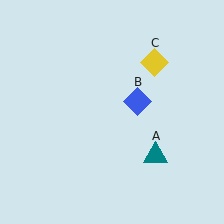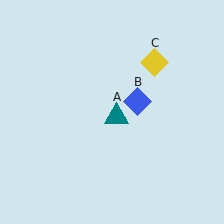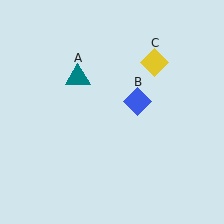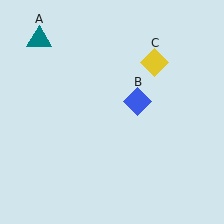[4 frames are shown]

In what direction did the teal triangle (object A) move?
The teal triangle (object A) moved up and to the left.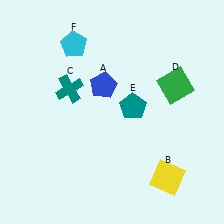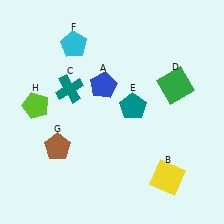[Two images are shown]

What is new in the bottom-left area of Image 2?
A brown pentagon (G) was added in the bottom-left area of Image 2.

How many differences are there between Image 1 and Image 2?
There are 2 differences between the two images.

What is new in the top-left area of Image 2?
A lime pentagon (H) was added in the top-left area of Image 2.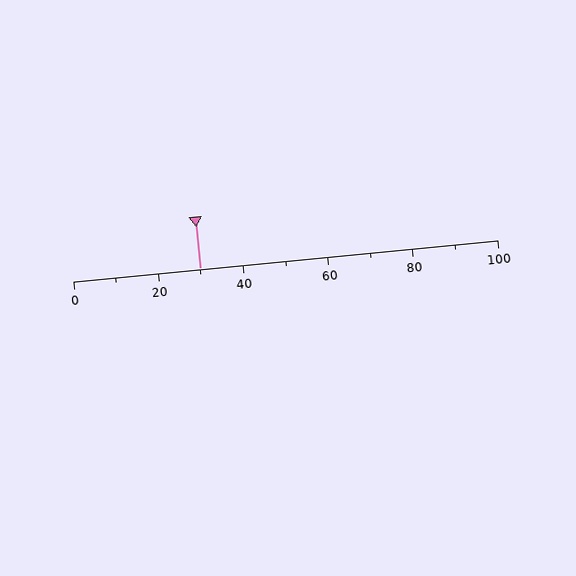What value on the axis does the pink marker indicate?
The marker indicates approximately 30.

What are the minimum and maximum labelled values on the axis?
The axis runs from 0 to 100.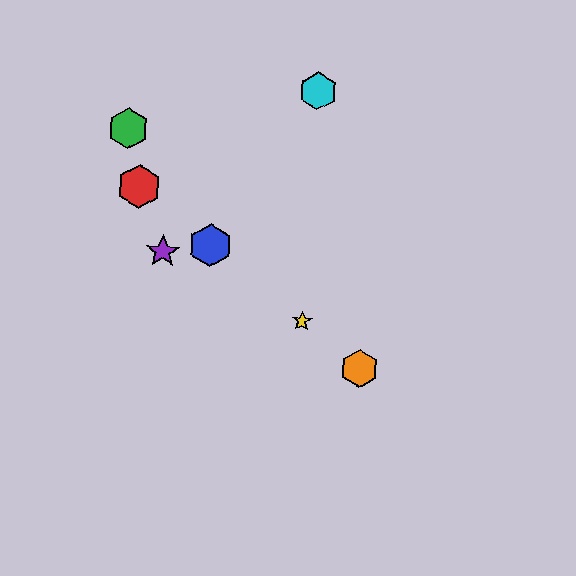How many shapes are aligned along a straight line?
4 shapes (the red hexagon, the blue hexagon, the yellow star, the orange hexagon) are aligned along a straight line.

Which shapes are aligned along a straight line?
The red hexagon, the blue hexagon, the yellow star, the orange hexagon are aligned along a straight line.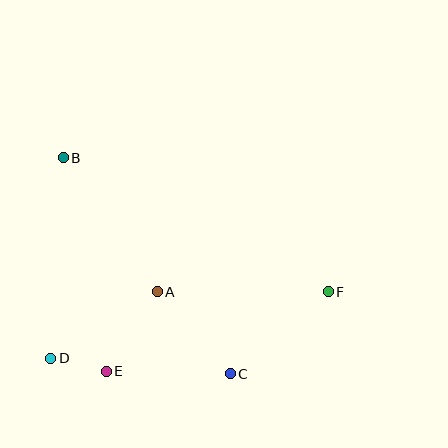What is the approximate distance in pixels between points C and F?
The distance between C and F is approximately 128 pixels.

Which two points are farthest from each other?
Points B and F are farthest from each other.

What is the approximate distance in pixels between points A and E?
The distance between A and E is approximately 94 pixels.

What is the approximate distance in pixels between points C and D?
The distance between C and D is approximately 180 pixels.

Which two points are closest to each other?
Points D and E are closest to each other.